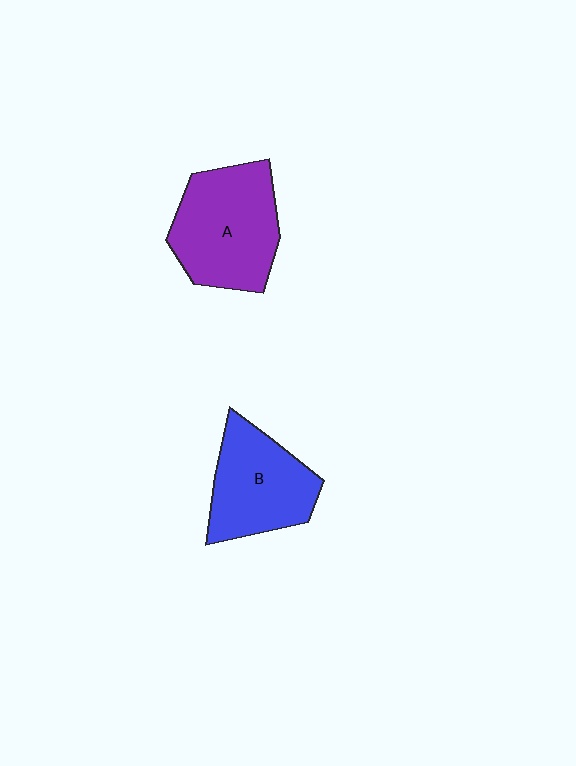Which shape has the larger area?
Shape A (purple).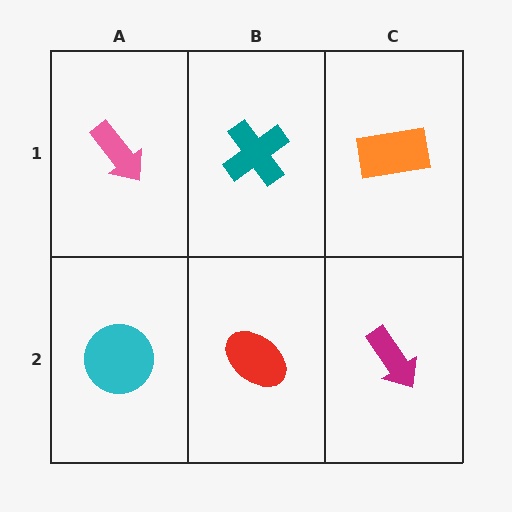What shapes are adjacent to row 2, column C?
An orange rectangle (row 1, column C), a red ellipse (row 2, column B).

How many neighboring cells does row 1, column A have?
2.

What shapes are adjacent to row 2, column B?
A teal cross (row 1, column B), a cyan circle (row 2, column A), a magenta arrow (row 2, column C).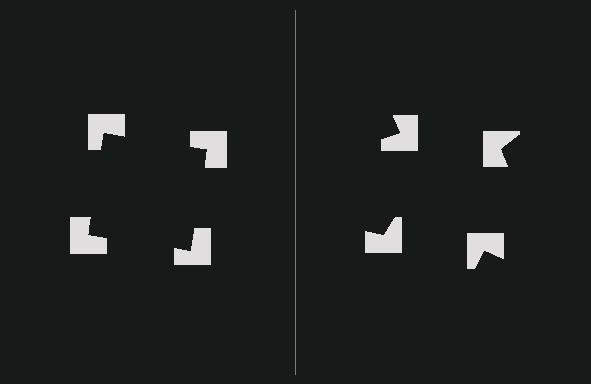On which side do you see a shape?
An illusory square appears on the left side. On the right side the wedge cuts are rotated, so no coherent shape forms.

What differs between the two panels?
The notched squares are positioned identically on both sides; only the wedge orientations differ. On the left they align to a square; on the right they are misaligned.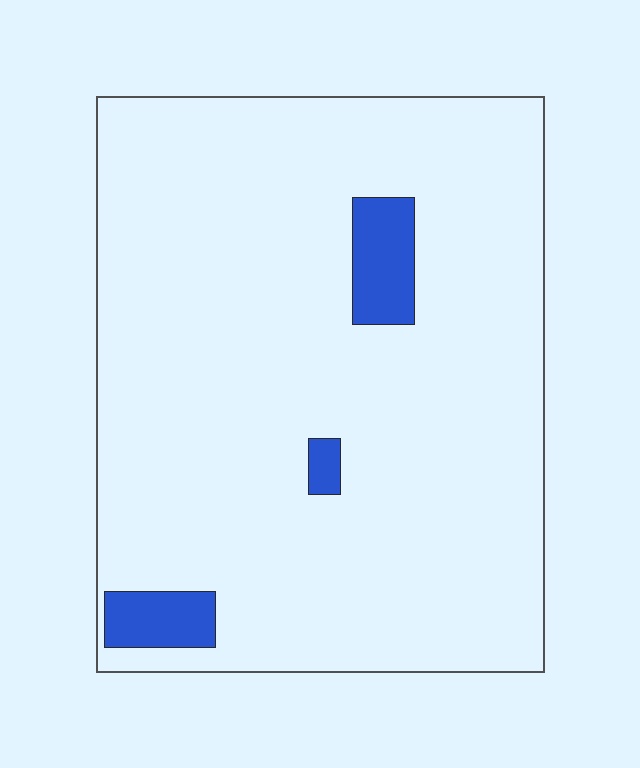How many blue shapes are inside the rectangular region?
3.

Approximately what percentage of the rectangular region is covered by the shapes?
Approximately 5%.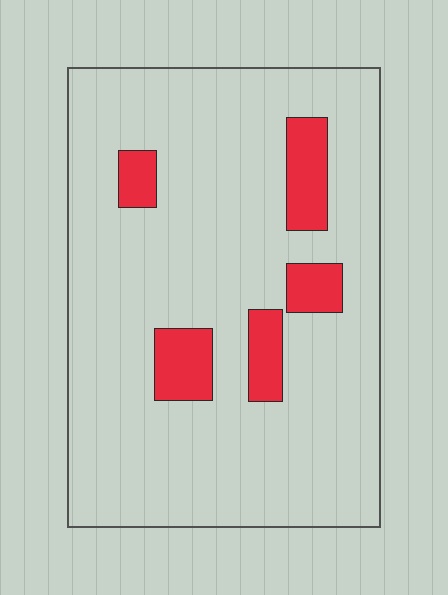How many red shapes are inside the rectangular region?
5.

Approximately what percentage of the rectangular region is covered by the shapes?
Approximately 10%.